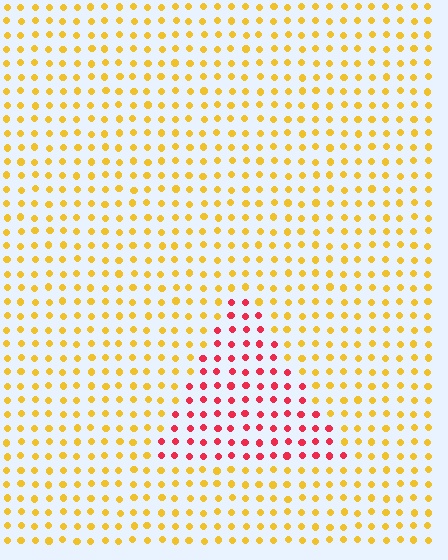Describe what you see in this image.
The image is filled with small yellow elements in a uniform arrangement. A triangle-shaped region is visible where the elements are tinted to a slightly different hue, forming a subtle color boundary.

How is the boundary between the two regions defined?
The boundary is defined purely by a slight shift in hue (about 56 degrees). Spacing, size, and orientation are identical on both sides.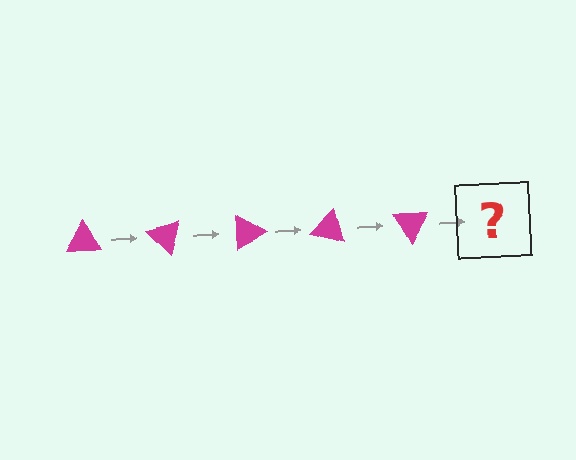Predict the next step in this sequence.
The next step is a magenta triangle rotated 225 degrees.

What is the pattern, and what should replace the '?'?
The pattern is that the triangle rotates 45 degrees each step. The '?' should be a magenta triangle rotated 225 degrees.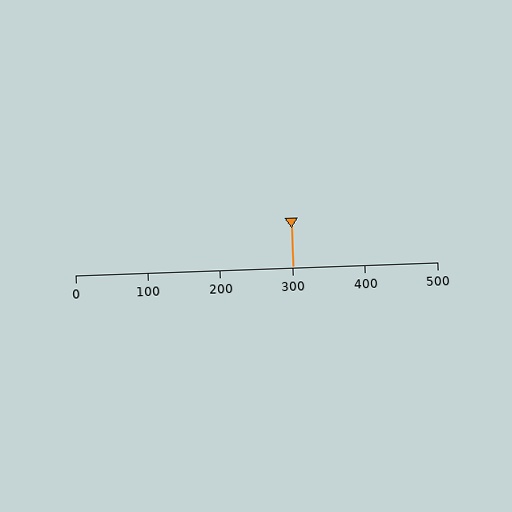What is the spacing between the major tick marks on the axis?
The major ticks are spaced 100 apart.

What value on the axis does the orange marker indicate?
The marker indicates approximately 300.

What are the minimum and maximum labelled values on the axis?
The axis runs from 0 to 500.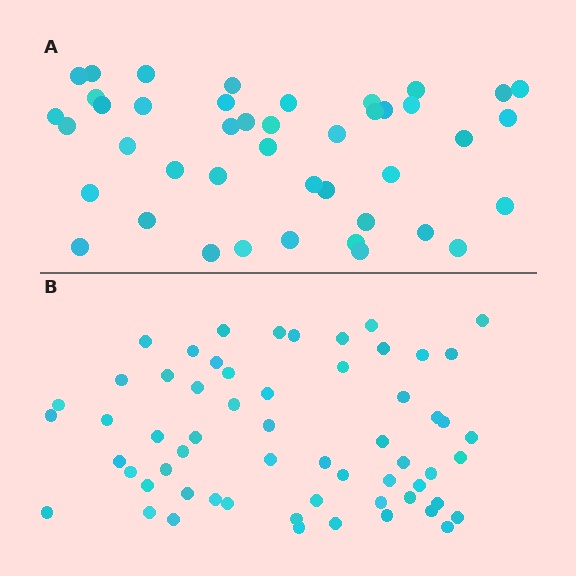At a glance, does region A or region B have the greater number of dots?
Region B (the bottom region) has more dots.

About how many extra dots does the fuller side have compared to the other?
Region B has approximately 15 more dots than region A.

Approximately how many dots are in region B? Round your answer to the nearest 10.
About 60 dots.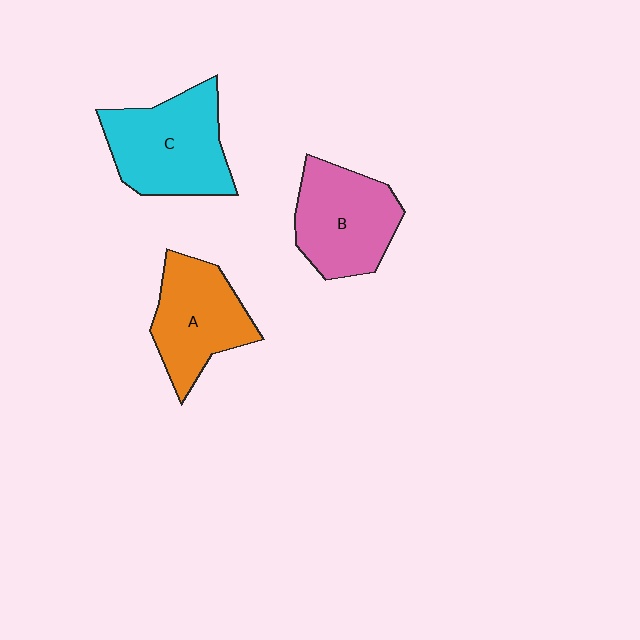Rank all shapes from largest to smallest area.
From largest to smallest: C (cyan), B (pink), A (orange).